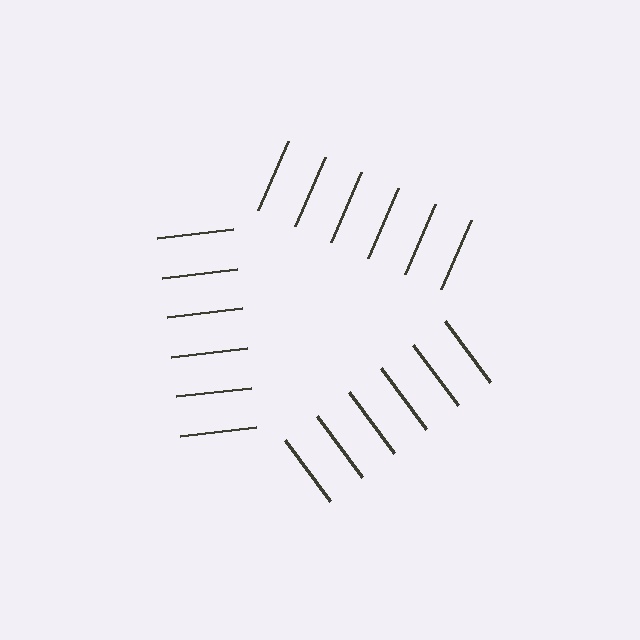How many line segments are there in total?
18 — 6 along each of the 3 edges.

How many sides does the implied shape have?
3 sides — the line-ends trace a triangle.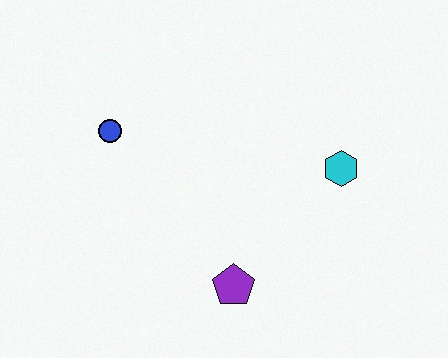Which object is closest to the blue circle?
The purple pentagon is closest to the blue circle.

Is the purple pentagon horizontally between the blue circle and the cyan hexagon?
Yes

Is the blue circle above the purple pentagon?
Yes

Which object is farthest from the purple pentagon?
The blue circle is farthest from the purple pentagon.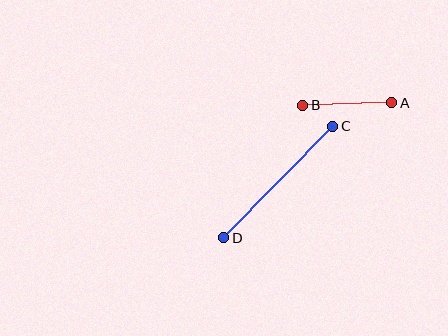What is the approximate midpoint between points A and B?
The midpoint is at approximately (347, 104) pixels.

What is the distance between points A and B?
The distance is approximately 89 pixels.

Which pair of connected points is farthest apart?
Points C and D are farthest apart.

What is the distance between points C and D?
The distance is approximately 156 pixels.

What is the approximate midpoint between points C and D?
The midpoint is at approximately (278, 182) pixels.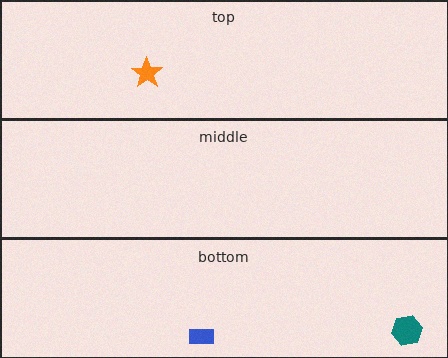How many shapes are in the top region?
1.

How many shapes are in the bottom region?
2.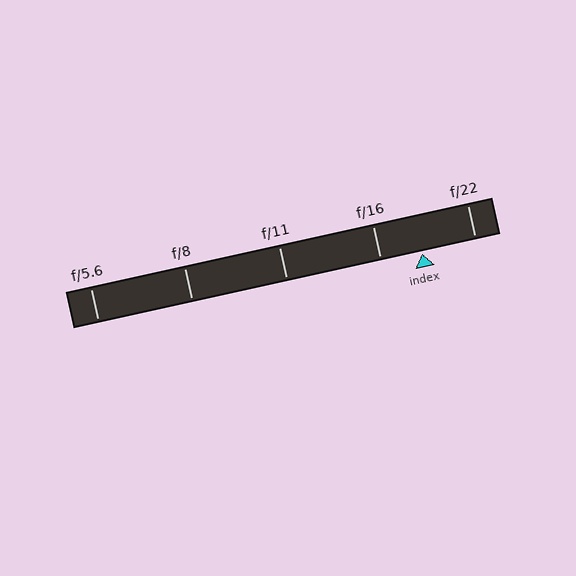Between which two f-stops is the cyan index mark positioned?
The index mark is between f/16 and f/22.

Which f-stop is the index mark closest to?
The index mark is closest to f/16.